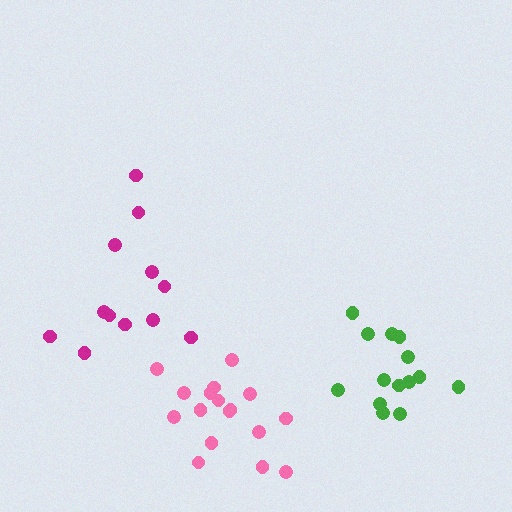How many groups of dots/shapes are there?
There are 3 groups.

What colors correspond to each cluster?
The clusters are colored: magenta, pink, green.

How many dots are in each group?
Group 1: 12 dots, Group 2: 17 dots, Group 3: 14 dots (43 total).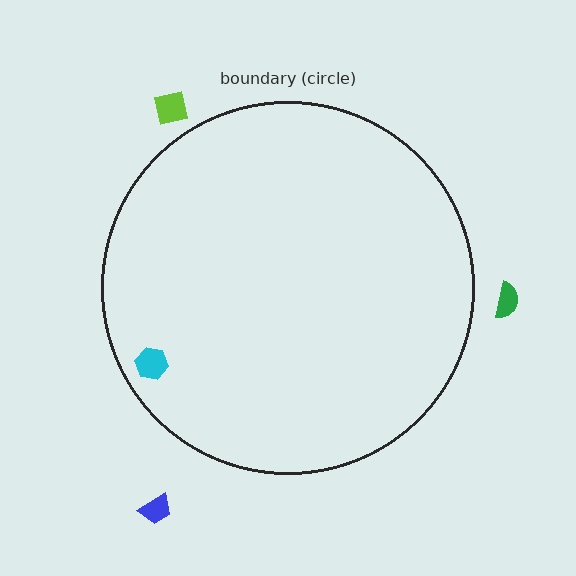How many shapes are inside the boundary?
1 inside, 3 outside.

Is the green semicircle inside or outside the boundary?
Outside.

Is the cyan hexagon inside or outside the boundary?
Inside.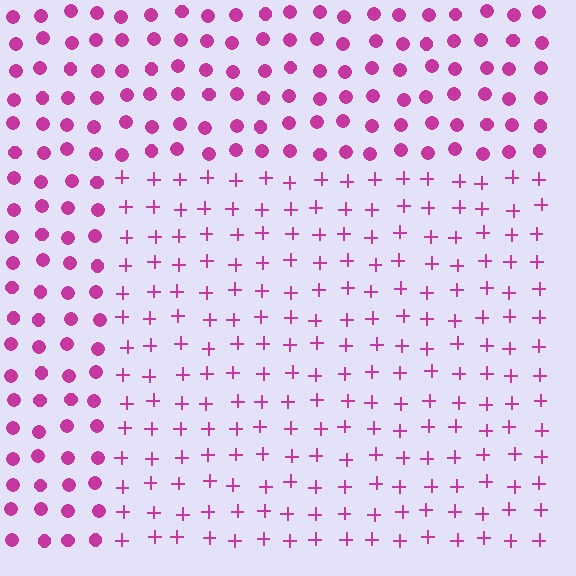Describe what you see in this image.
The image is filled with small magenta elements arranged in a uniform grid. A rectangle-shaped region contains plus signs, while the surrounding area contains circles. The boundary is defined purely by the change in element shape.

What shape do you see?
I see a rectangle.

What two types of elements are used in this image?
The image uses plus signs inside the rectangle region and circles outside it.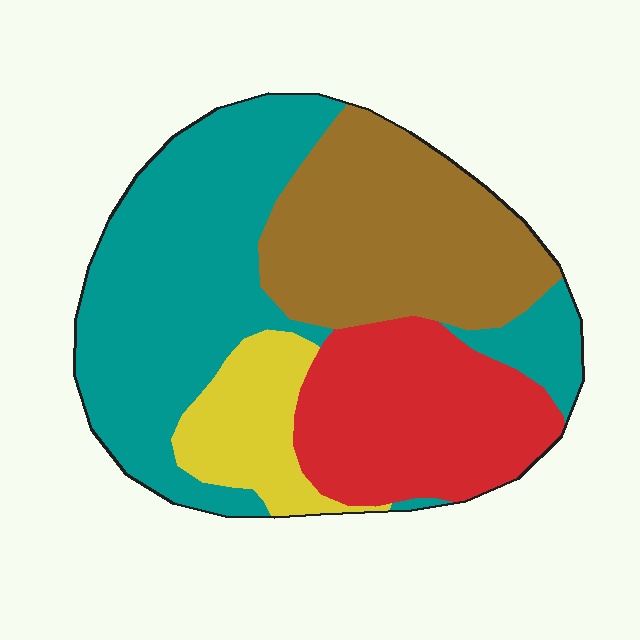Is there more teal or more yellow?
Teal.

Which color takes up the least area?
Yellow, at roughly 10%.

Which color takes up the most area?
Teal, at roughly 40%.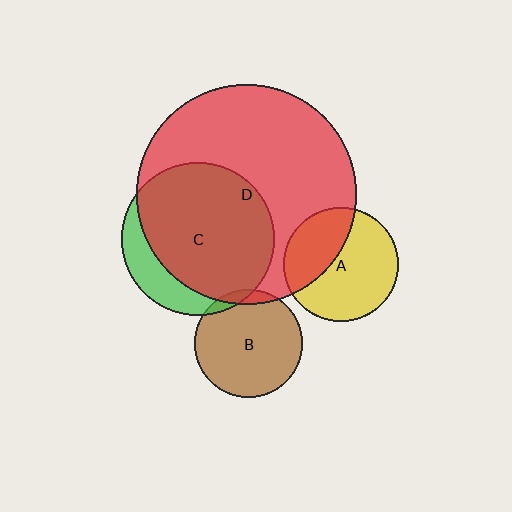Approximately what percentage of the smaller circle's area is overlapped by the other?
Approximately 80%.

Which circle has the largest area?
Circle D (red).